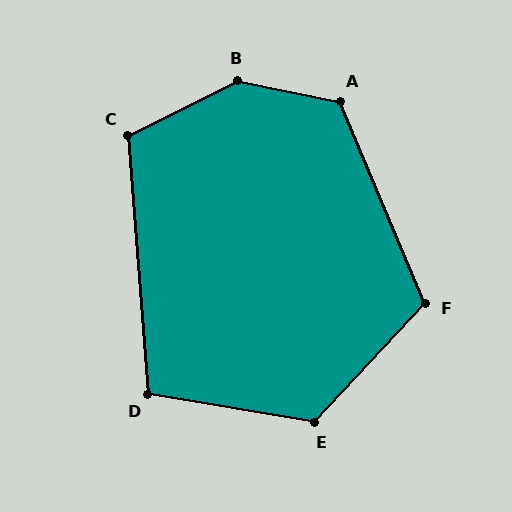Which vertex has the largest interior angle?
B, at approximately 142 degrees.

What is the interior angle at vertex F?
Approximately 114 degrees (obtuse).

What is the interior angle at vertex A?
Approximately 124 degrees (obtuse).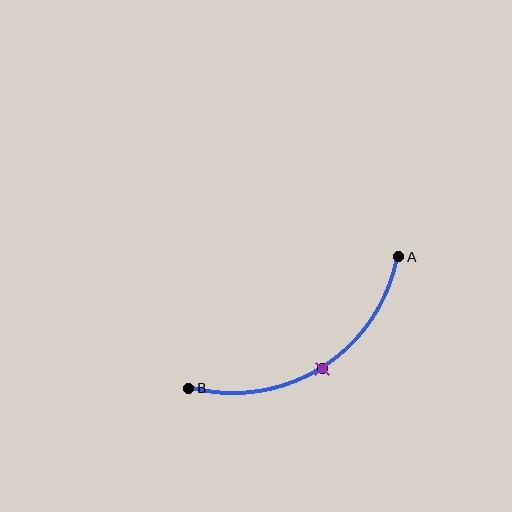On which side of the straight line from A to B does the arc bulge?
The arc bulges below the straight line connecting A and B.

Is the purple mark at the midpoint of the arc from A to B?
Yes. The purple mark lies on the arc at equal arc-length from both A and B — it is the arc midpoint.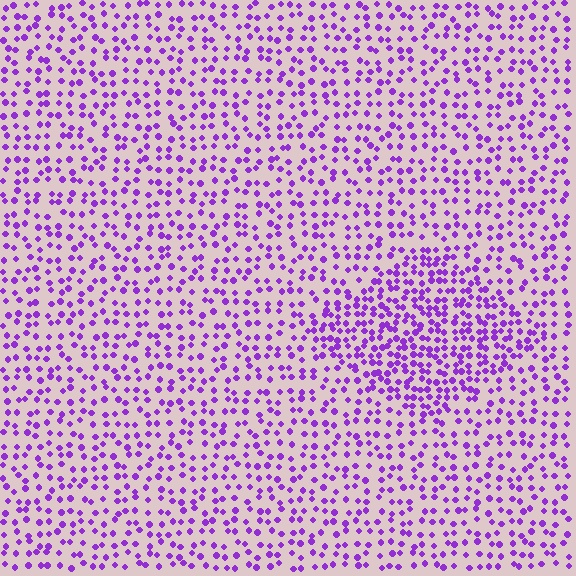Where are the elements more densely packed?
The elements are more densely packed inside the diamond boundary.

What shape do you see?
I see a diamond.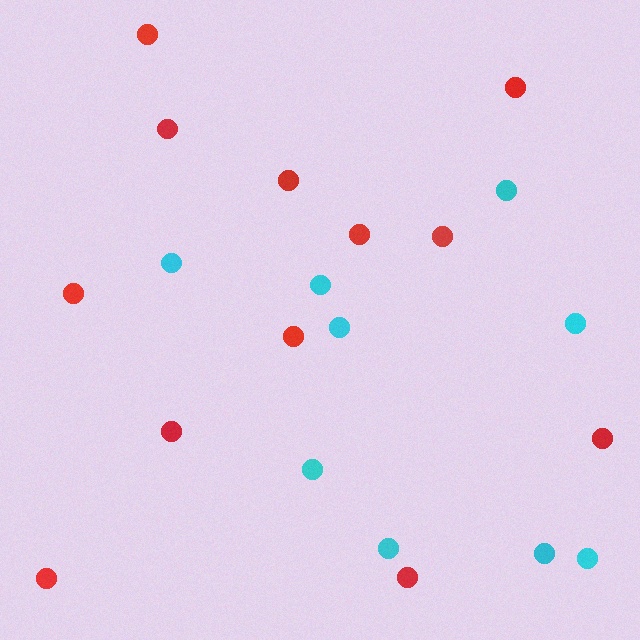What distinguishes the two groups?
There are 2 groups: one group of cyan circles (9) and one group of red circles (12).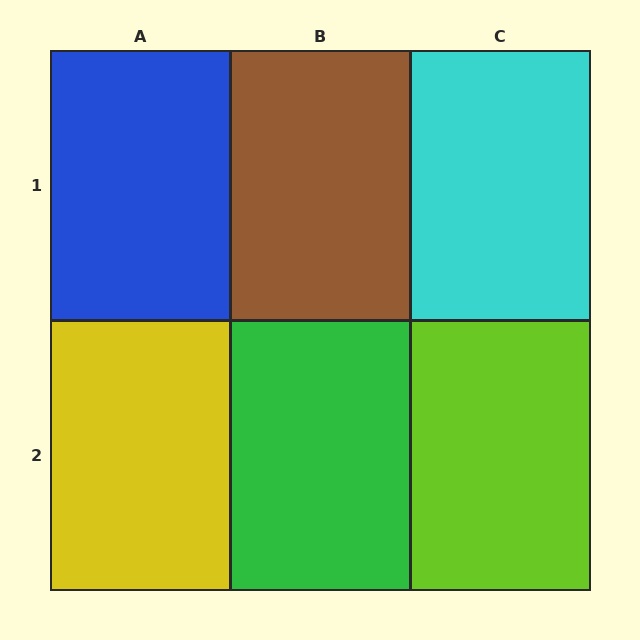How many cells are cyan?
1 cell is cyan.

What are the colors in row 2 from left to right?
Yellow, green, lime.